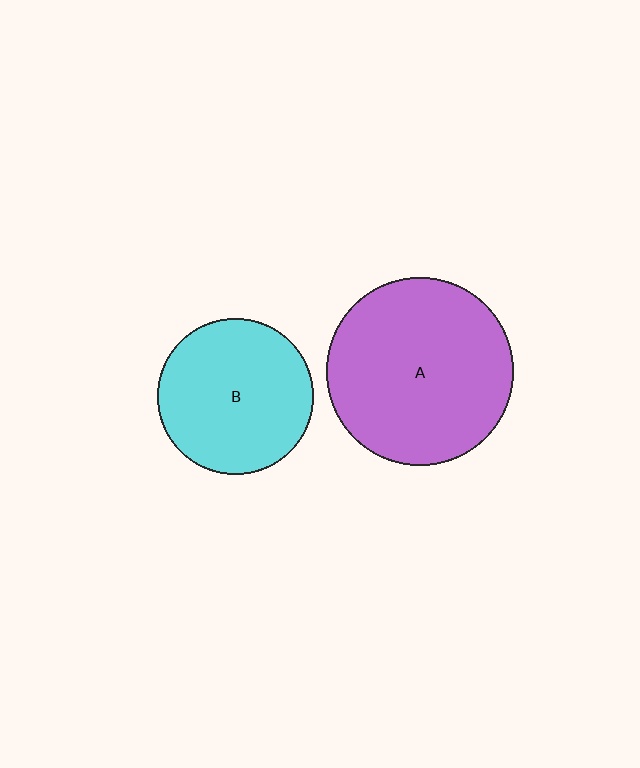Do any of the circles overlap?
No, none of the circles overlap.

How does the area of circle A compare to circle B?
Approximately 1.4 times.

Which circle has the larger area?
Circle A (purple).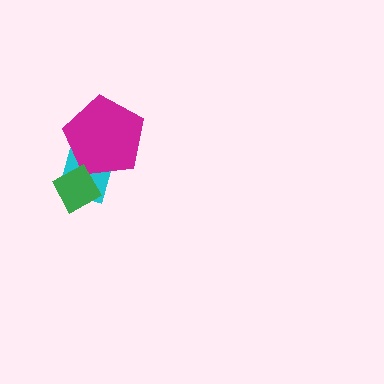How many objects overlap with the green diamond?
2 objects overlap with the green diamond.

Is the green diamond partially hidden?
No, no other shape covers it.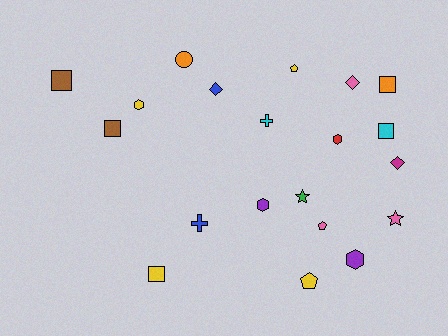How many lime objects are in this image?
There are no lime objects.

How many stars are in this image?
There are 2 stars.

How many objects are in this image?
There are 20 objects.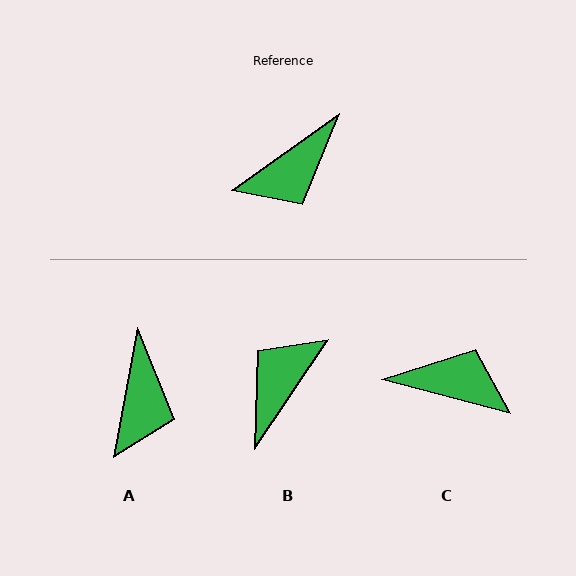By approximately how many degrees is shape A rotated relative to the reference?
Approximately 44 degrees counter-clockwise.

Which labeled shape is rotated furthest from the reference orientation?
B, about 159 degrees away.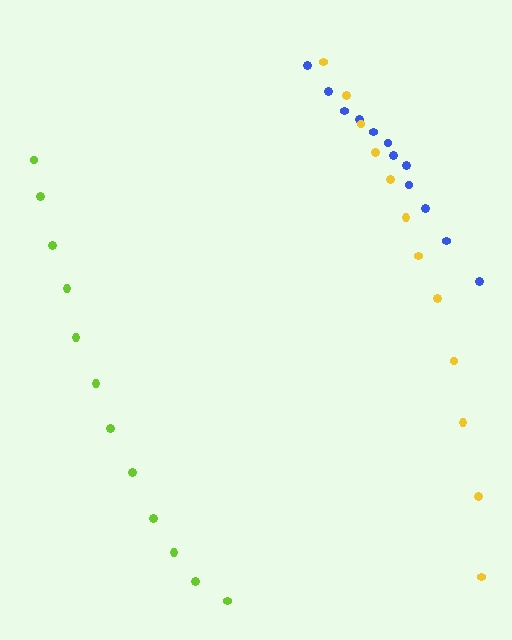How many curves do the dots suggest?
There are 3 distinct paths.